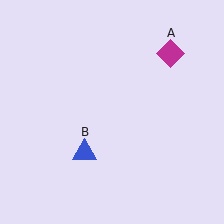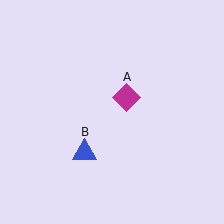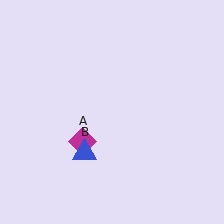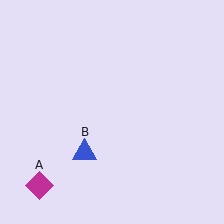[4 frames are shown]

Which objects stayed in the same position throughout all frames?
Blue triangle (object B) remained stationary.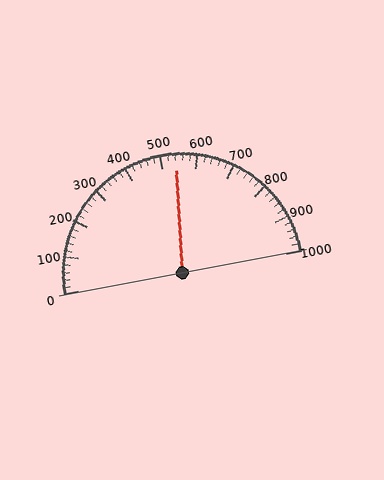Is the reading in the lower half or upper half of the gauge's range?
The reading is in the upper half of the range (0 to 1000).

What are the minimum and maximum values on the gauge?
The gauge ranges from 0 to 1000.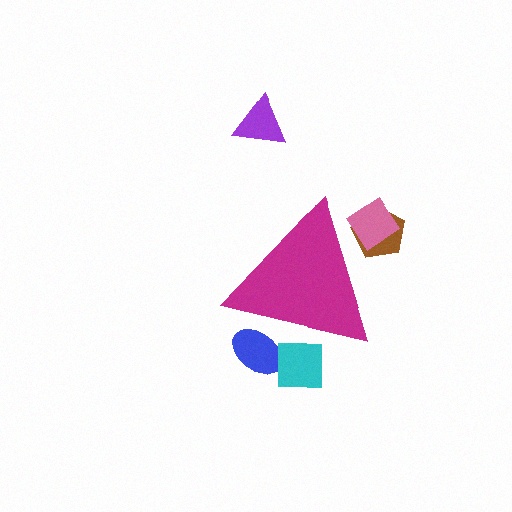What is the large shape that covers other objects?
A magenta triangle.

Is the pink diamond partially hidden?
Yes, the pink diamond is partially hidden behind the magenta triangle.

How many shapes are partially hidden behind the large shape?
4 shapes are partially hidden.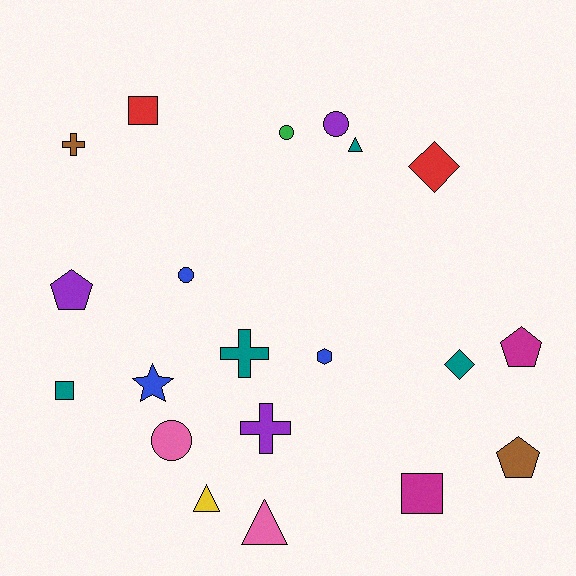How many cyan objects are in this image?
There are no cyan objects.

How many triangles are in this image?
There are 3 triangles.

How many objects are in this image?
There are 20 objects.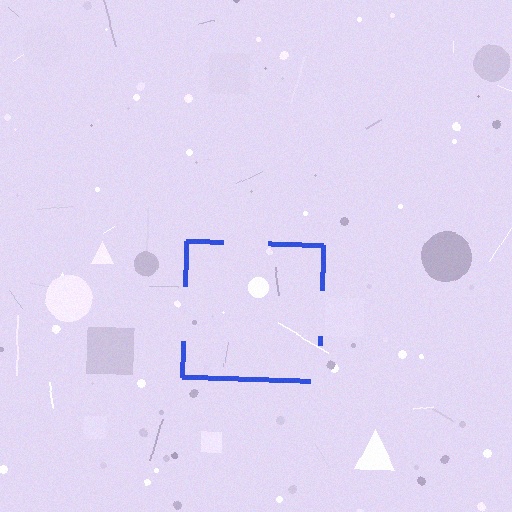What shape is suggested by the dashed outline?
The dashed outline suggests a square.